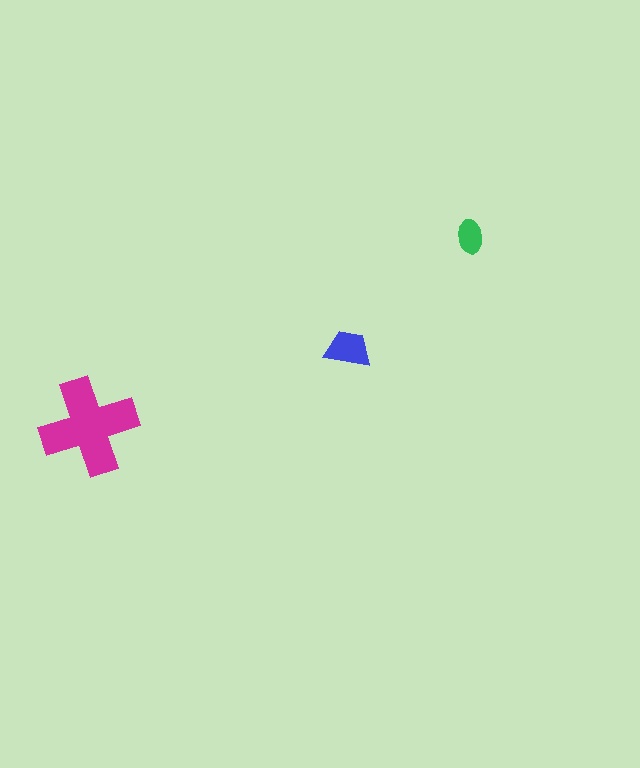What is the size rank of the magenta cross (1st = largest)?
1st.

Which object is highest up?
The green ellipse is topmost.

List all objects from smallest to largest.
The green ellipse, the blue trapezoid, the magenta cross.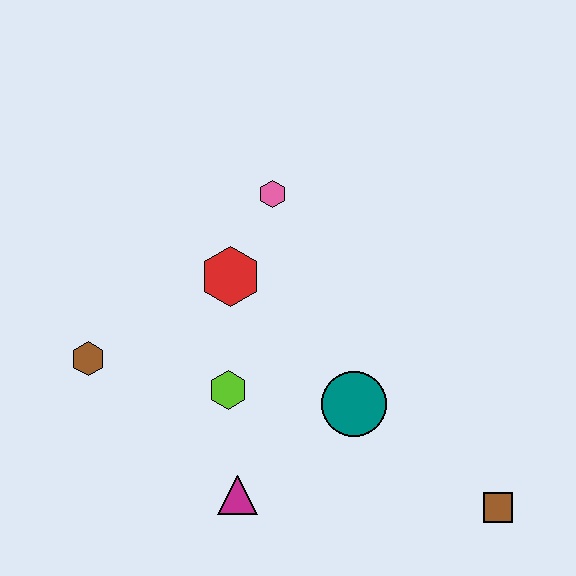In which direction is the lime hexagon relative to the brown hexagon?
The lime hexagon is to the right of the brown hexagon.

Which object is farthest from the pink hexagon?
The brown square is farthest from the pink hexagon.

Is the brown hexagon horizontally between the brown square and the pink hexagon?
No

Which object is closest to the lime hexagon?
The magenta triangle is closest to the lime hexagon.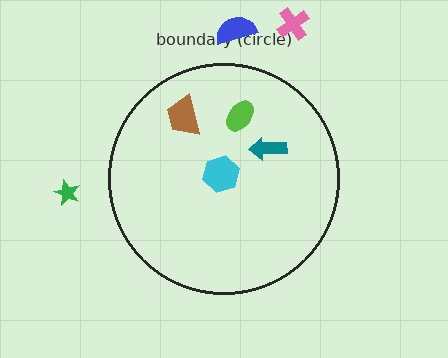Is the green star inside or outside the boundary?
Outside.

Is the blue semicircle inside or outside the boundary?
Outside.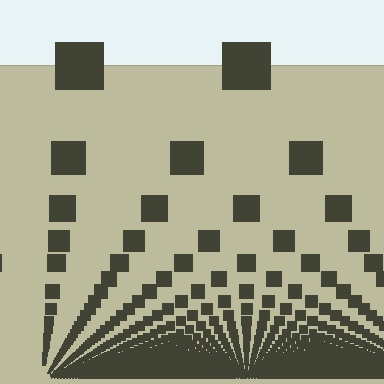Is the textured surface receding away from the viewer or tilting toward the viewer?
The surface appears to tilt toward the viewer. Texture elements get larger and sparser toward the top.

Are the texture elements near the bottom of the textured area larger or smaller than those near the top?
Smaller. The gradient is inverted — elements near the bottom are smaller and denser.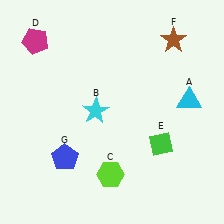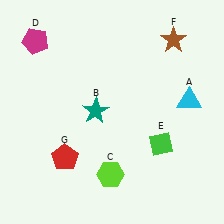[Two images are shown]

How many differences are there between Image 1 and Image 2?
There are 2 differences between the two images.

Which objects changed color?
B changed from cyan to teal. G changed from blue to red.